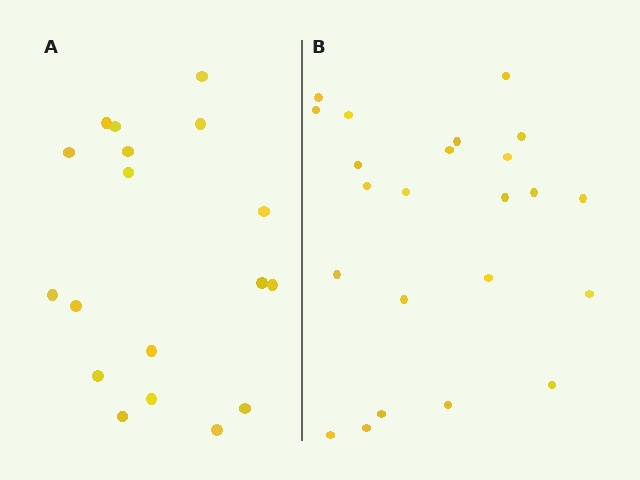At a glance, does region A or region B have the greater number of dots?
Region B (the right region) has more dots.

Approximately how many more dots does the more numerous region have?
Region B has about 5 more dots than region A.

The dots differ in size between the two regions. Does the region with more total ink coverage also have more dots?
No. Region A has more total ink coverage because its dots are larger, but region B actually contains more individual dots. Total area can be misleading — the number of items is what matters here.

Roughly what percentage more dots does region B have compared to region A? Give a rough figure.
About 30% more.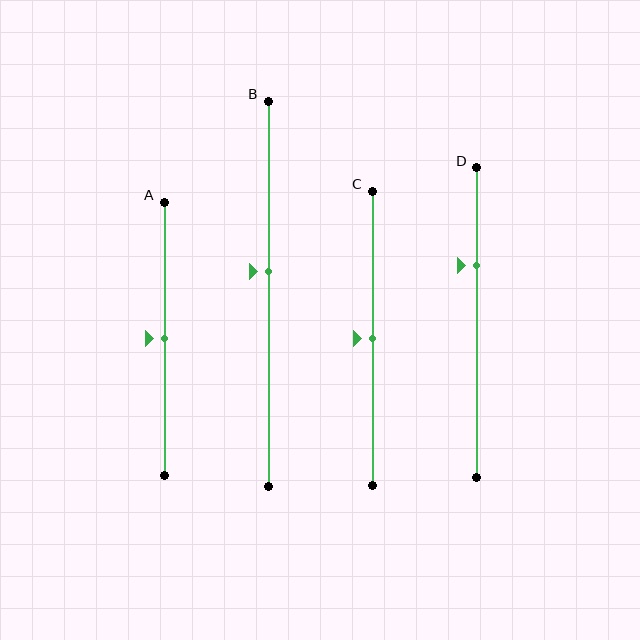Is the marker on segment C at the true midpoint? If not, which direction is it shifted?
Yes, the marker on segment C is at the true midpoint.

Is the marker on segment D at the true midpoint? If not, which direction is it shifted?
No, the marker on segment D is shifted upward by about 18% of the segment length.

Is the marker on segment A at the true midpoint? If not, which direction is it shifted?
Yes, the marker on segment A is at the true midpoint.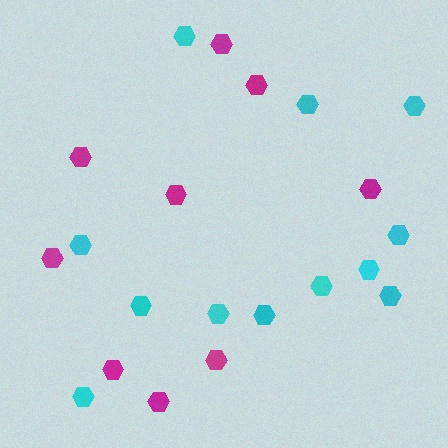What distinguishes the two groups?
There are 2 groups: one group of cyan hexagons (12) and one group of magenta hexagons (9).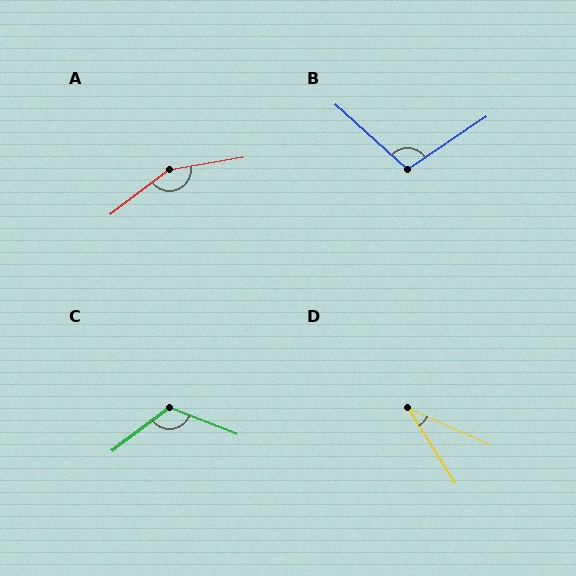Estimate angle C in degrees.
Approximately 121 degrees.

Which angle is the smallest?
D, at approximately 34 degrees.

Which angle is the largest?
A, at approximately 153 degrees.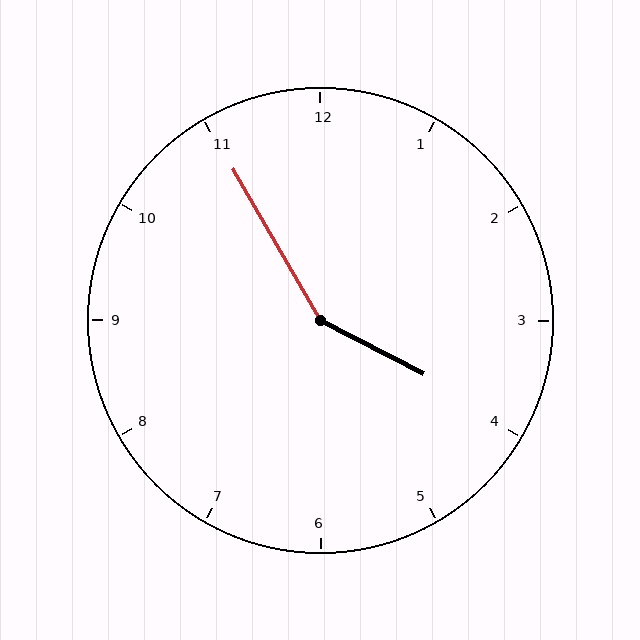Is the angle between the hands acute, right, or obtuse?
It is obtuse.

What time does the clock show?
3:55.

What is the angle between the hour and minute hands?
Approximately 148 degrees.